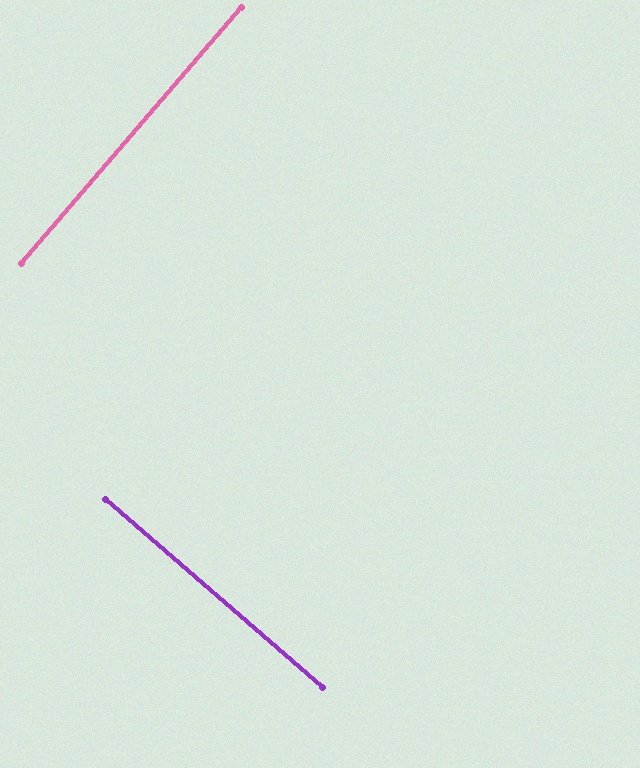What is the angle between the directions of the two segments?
Approximately 90 degrees.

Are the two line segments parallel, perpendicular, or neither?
Perpendicular — they meet at approximately 90°.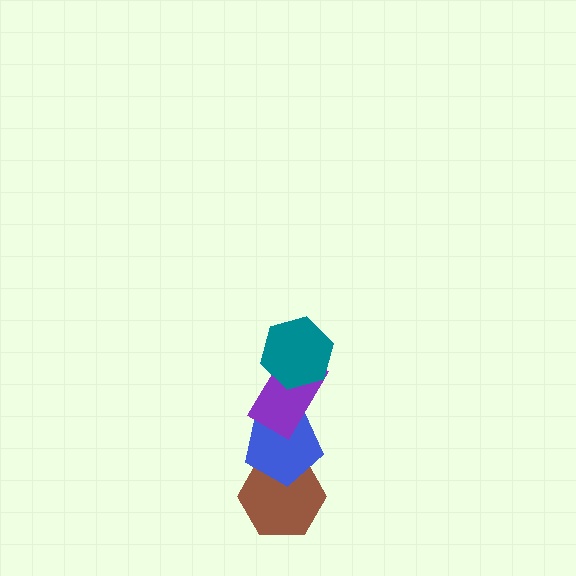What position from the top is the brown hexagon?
The brown hexagon is 4th from the top.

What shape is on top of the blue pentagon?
The purple rectangle is on top of the blue pentagon.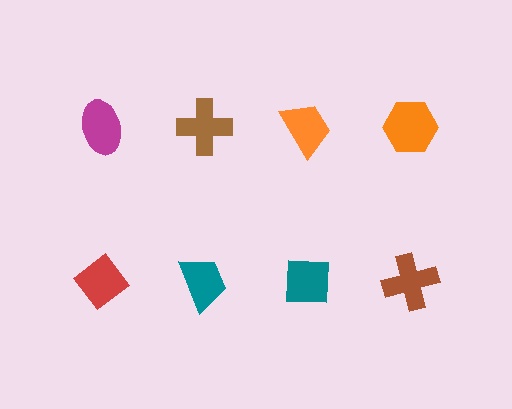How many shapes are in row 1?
4 shapes.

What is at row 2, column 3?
A teal square.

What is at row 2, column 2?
A teal trapezoid.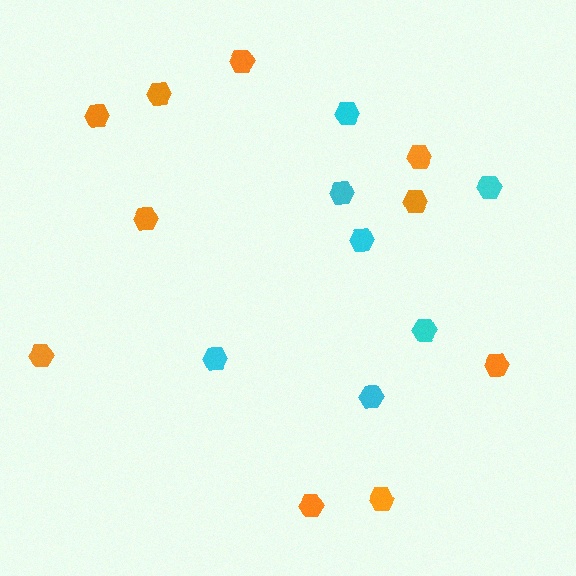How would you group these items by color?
There are 2 groups: one group of orange hexagons (10) and one group of cyan hexagons (7).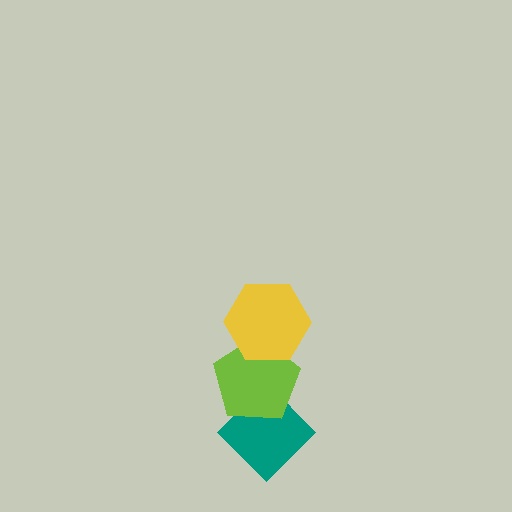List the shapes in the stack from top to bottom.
From top to bottom: the yellow hexagon, the lime pentagon, the teal diamond.